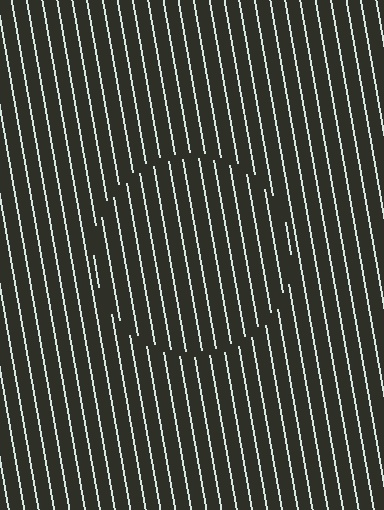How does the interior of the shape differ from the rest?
The interior of the shape contains the same grating, shifted by half a period — the contour is defined by the phase discontinuity where line-ends from the inner and outer gratings abut.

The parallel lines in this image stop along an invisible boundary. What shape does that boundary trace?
An illusory circle. The interior of the shape contains the same grating, shifted by half a period — the contour is defined by the phase discontinuity where line-ends from the inner and outer gratings abut.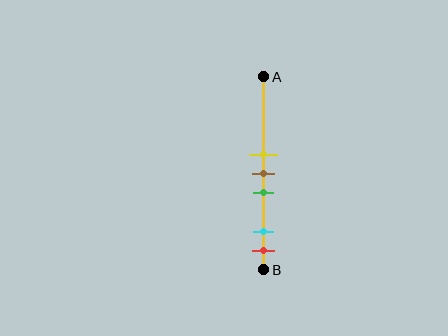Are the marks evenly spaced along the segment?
No, the marks are not evenly spaced.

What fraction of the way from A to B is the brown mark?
The brown mark is approximately 50% (0.5) of the way from A to B.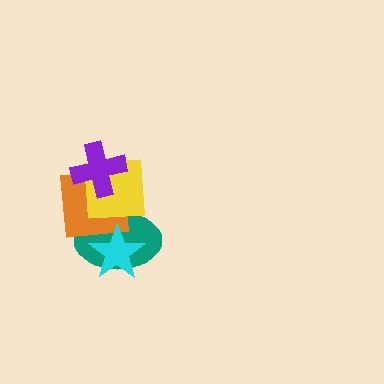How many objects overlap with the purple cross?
2 objects overlap with the purple cross.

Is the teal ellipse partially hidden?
Yes, it is partially covered by another shape.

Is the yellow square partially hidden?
Yes, it is partially covered by another shape.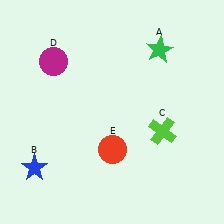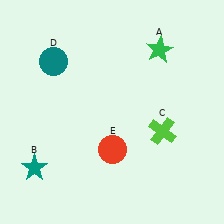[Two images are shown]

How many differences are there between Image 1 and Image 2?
There are 2 differences between the two images.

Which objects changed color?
B changed from blue to teal. D changed from magenta to teal.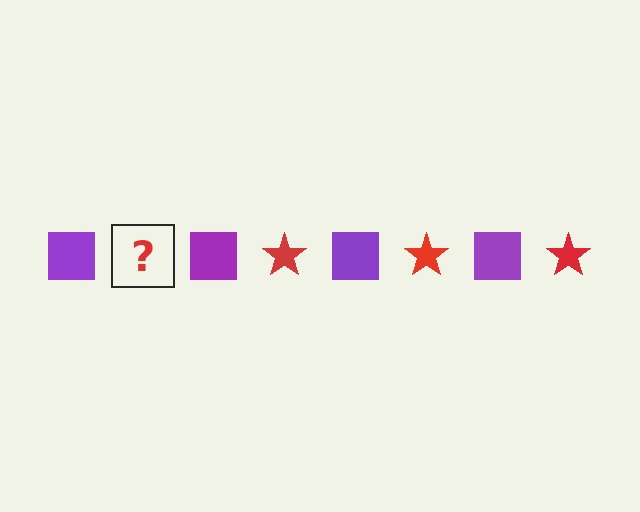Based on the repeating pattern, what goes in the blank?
The blank should be a red star.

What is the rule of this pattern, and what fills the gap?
The rule is that the pattern alternates between purple square and red star. The gap should be filled with a red star.